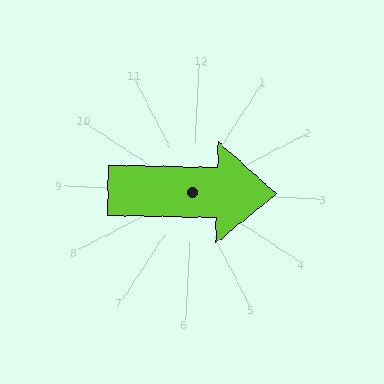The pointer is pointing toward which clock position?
Roughly 3 o'clock.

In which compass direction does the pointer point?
East.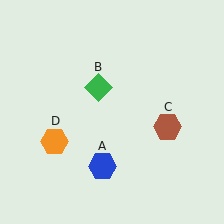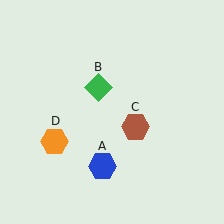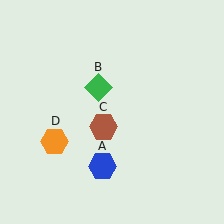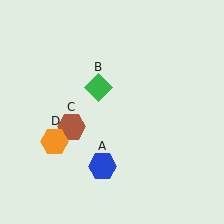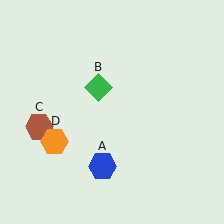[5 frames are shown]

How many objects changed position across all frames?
1 object changed position: brown hexagon (object C).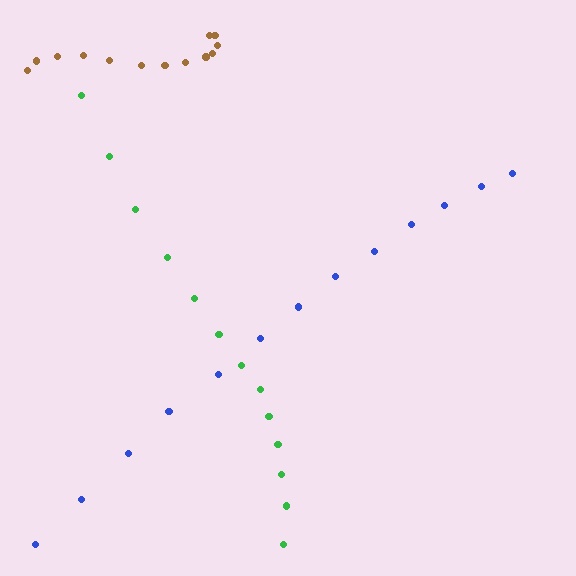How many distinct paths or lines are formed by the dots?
There are 3 distinct paths.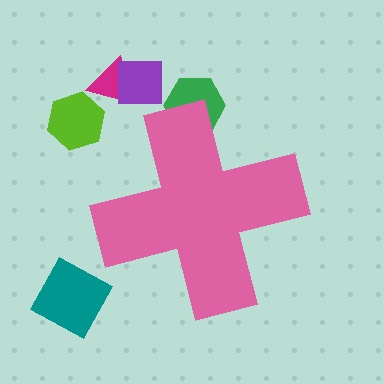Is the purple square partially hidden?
No, the purple square is fully visible.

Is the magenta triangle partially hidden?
No, the magenta triangle is fully visible.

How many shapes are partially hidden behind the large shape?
1 shape is partially hidden.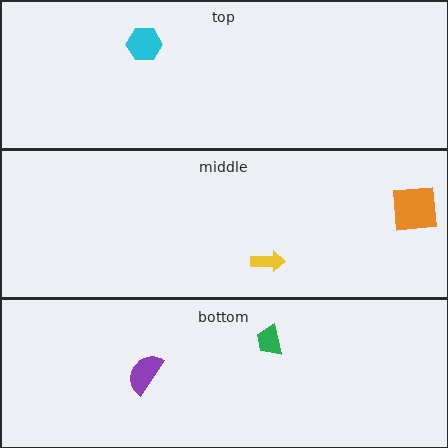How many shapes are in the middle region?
2.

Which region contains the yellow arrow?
The middle region.